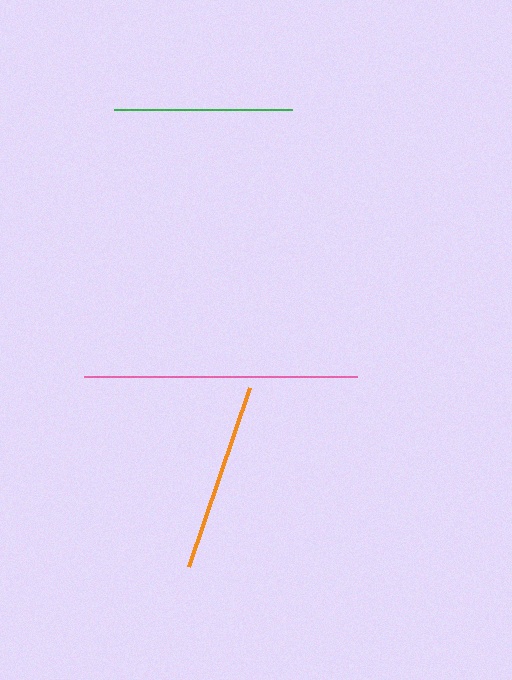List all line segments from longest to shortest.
From longest to shortest: pink, orange, green.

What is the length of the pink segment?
The pink segment is approximately 273 pixels long.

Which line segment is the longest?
The pink line is the longest at approximately 273 pixels.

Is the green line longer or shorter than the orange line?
The orange line is longer than the green line.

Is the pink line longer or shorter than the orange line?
The pink line is longer than the orange line.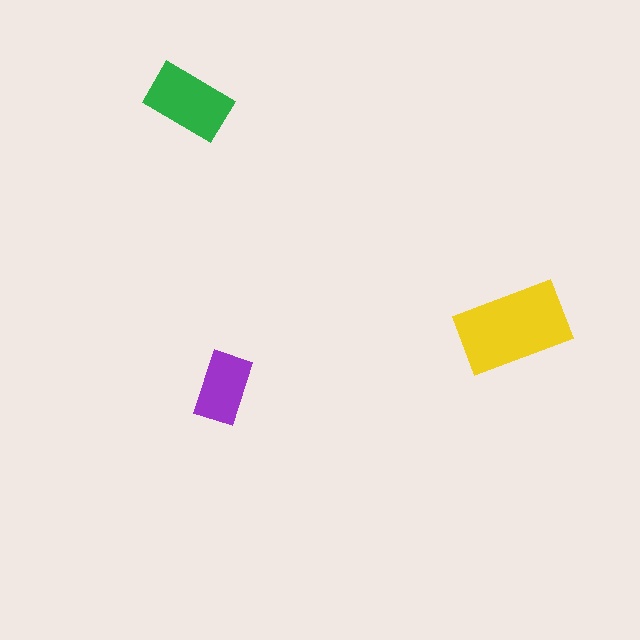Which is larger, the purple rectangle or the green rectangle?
The green one.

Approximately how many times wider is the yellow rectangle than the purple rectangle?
About 1.5 times wider.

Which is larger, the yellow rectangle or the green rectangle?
The yellow one.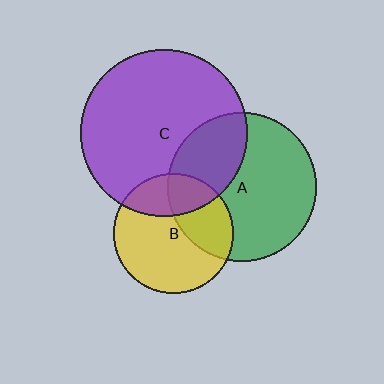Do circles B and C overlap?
Yes.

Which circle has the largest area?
Circle C (purple).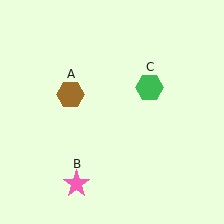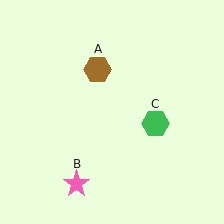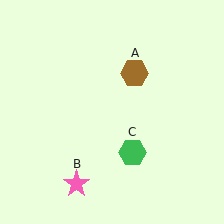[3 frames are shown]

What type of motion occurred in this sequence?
The brown hexagon (object A), green hexagon (object C) rotated clockwise around the center of the scene.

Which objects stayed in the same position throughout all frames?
Pink star (object B) remained stationary.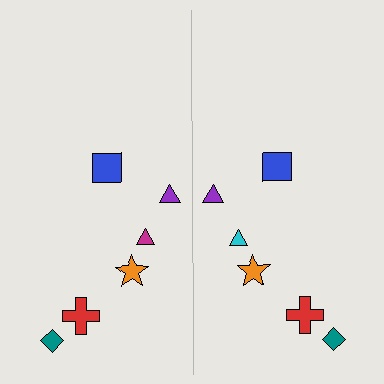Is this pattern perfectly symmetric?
No, the pattern is not perfectly symmetric. The cyan triangle on the right side breaks the symmetry — its mirror counterpart is magenta.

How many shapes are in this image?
There are 12 shapes in this image.